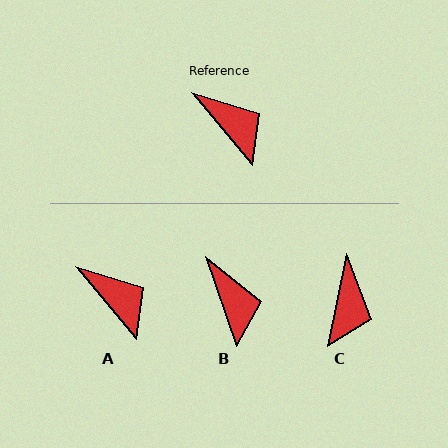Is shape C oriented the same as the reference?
No, it is off by about 51 degrees.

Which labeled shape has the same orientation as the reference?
A.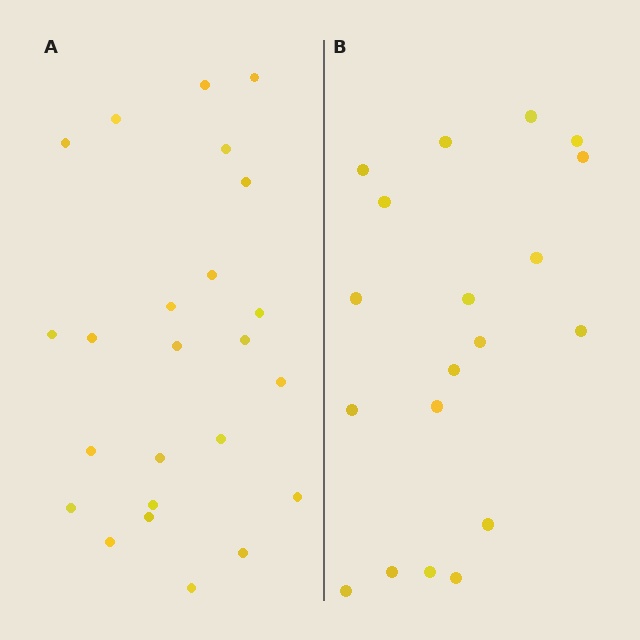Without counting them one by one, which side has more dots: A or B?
Region A (the left region) has more dots.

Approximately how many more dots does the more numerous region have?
Region A has about 5 more dots than region B.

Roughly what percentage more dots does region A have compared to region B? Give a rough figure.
About 25% more.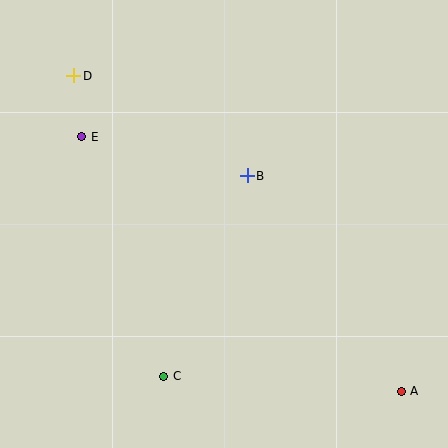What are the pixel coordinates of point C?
Point C is at (164, 376).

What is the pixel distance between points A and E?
The distance between A and E is 408 pixels.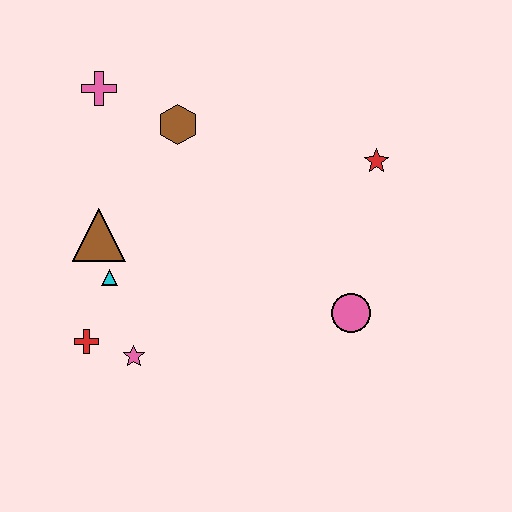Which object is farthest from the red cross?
The red star is farthest from the red cross.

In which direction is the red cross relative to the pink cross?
The red cross is below the pink cross.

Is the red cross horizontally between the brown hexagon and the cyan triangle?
No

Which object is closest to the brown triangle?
The cyan triangle is closest to the brown triangle.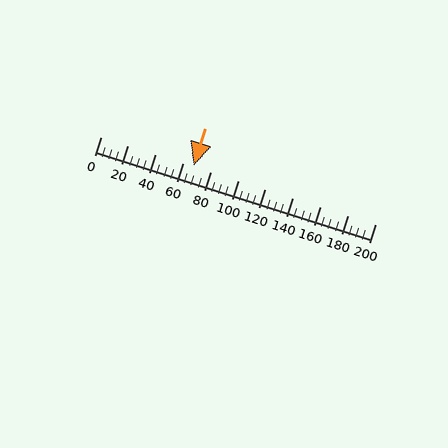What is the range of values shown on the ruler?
The ruler shows values from 0 to 200.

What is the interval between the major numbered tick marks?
The major tick marks are spaced 20 units apart.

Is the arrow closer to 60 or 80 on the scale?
The arrow is closer to 60.